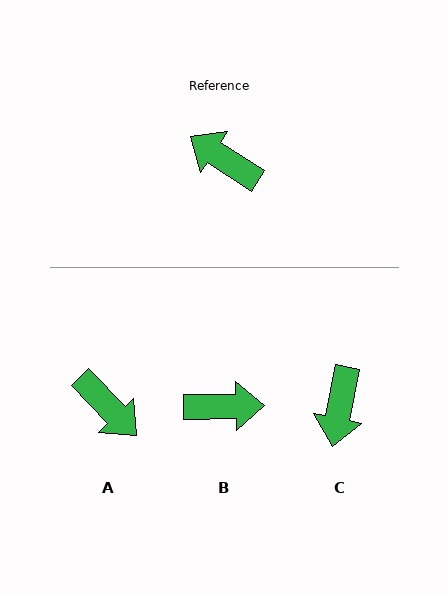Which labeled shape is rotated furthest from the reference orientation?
A, about 167 degrees away.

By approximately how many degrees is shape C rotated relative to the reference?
Approximately 112 degrees counter-clockwise.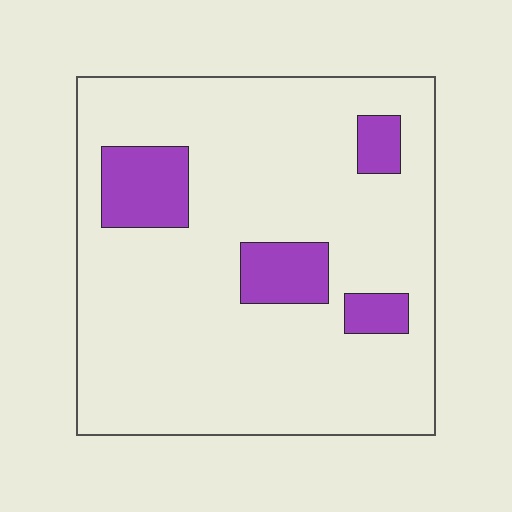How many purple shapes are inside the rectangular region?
4.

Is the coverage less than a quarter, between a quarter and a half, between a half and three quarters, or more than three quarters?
Less than a quarter.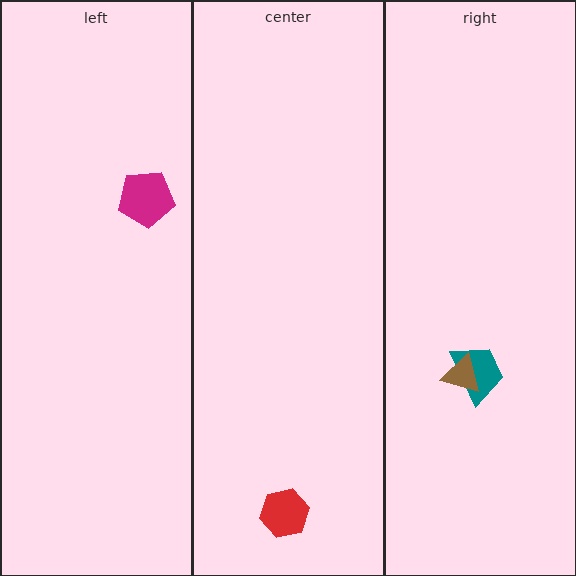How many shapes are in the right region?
2.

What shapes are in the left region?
The magenta pentagon.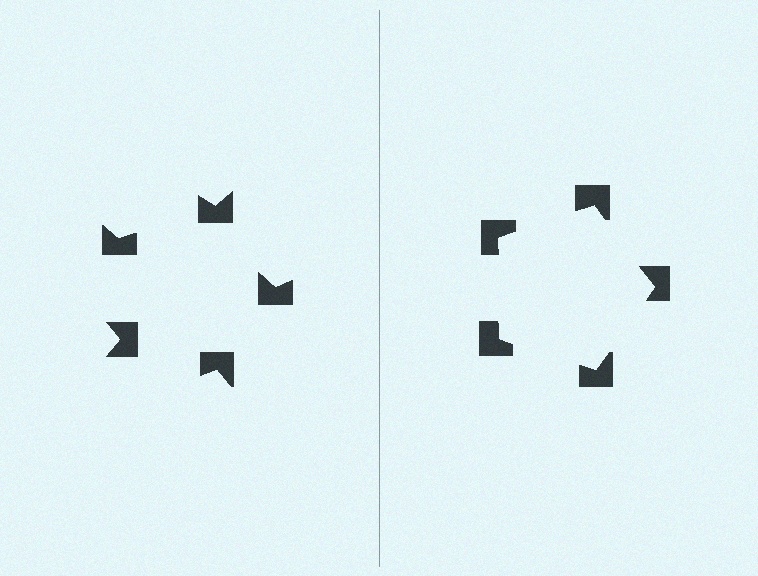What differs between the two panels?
The notched squares are positioned identically on both sides; only the wedge orientations differ. On the right they align to a pentagon; on the left they are misaligned.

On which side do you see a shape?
An illusory pentagon appears on the right side. On the left side the wedge cuts are rotated, so no coherent shape forms.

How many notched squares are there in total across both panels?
10 — 5 on each side.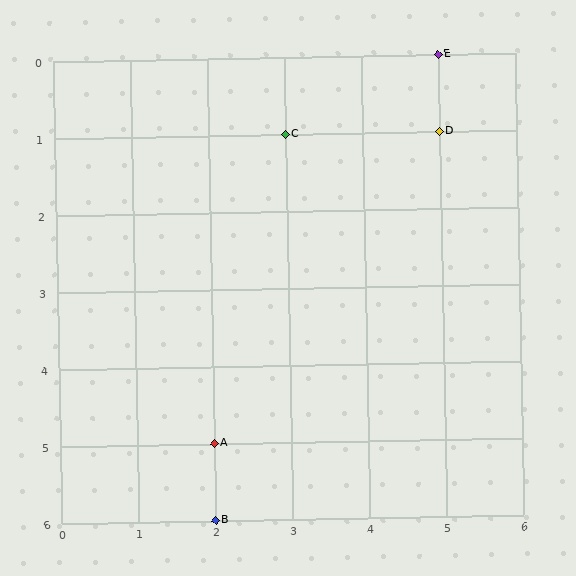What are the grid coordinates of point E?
Point E is at grid coordinates (5, 0).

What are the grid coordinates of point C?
Point C is at grid coordinates (3, 1).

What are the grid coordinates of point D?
Point D is at grid coordinates (5, 1).